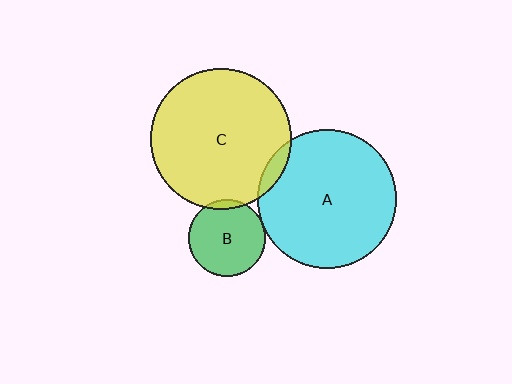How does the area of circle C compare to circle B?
Approximately 3.3 times.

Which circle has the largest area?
Circle C (yellow).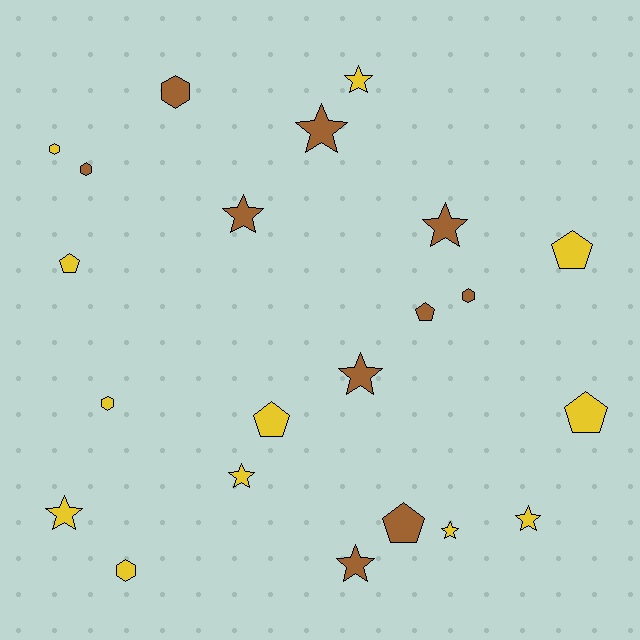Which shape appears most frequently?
Star, with 10 objects.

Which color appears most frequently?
Yellow, with 12 objects.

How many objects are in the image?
There are 22 objects.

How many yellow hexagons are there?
There are 3 yellow hexagons.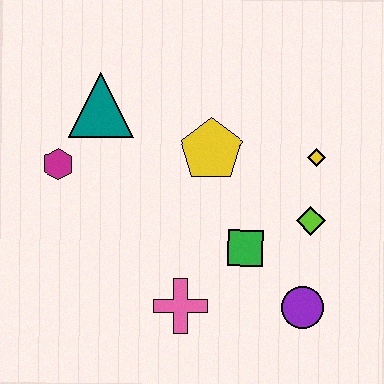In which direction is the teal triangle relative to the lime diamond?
The teal triangle is to the left of the lime diamond.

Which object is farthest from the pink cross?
The teal triangle is farthest from the pink cross.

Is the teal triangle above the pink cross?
Yes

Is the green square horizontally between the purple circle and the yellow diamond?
No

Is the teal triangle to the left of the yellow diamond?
Yes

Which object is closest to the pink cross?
The green square is closest to the pink cross.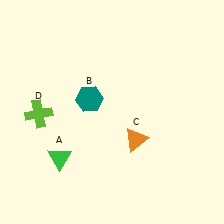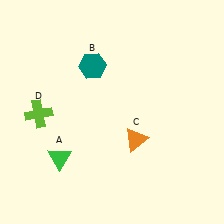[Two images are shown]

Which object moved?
The teal hexagon (B) moved up.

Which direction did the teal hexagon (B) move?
The teal hexagon (B) moved up.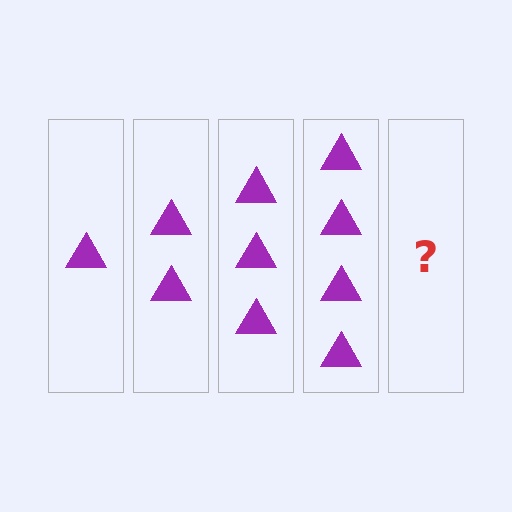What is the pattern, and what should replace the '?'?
The pattern is that each step adds one more triangle. The '?' should be 5 triangles.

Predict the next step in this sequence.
The next step is 5 triangles.